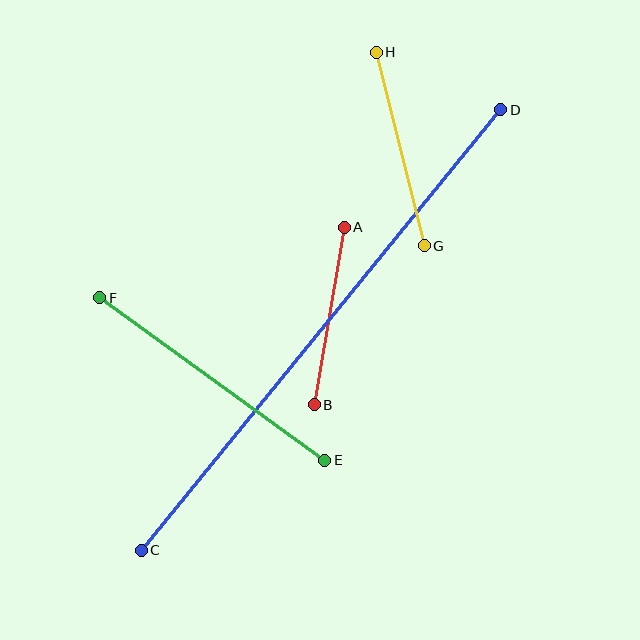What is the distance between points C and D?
The distance is approximately 569 pixels.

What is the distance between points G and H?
The distance is approximately 199 pixels.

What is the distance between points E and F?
The distance is approximately 278 pixels.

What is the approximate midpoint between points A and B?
The midpoint is at approximately (329, 316) pixels.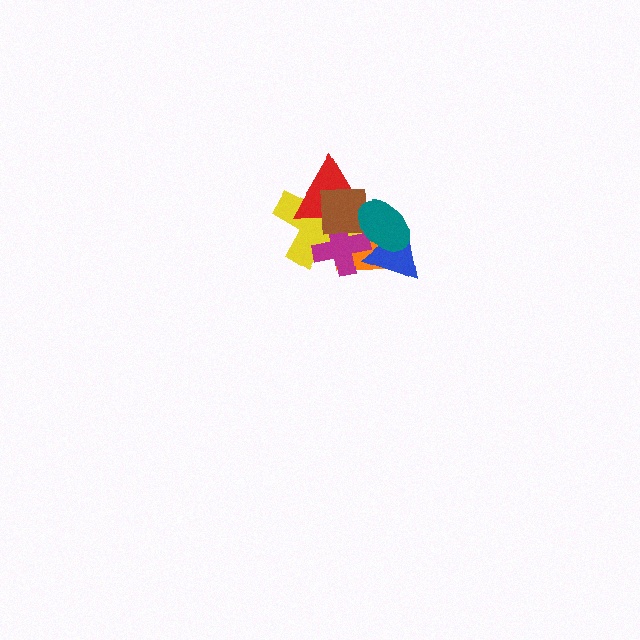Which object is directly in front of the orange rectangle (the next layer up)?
The magenta cross is directly in front of the orange rectangle.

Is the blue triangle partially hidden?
Yes, it is partially covered by another shape.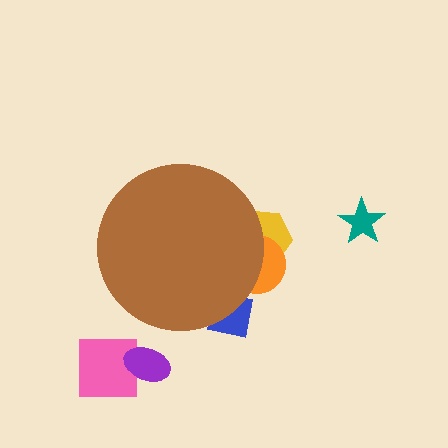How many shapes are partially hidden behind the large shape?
3 shapes are partially hidden.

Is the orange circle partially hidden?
Yes, the orange circle is partially hidden behind the brown circle.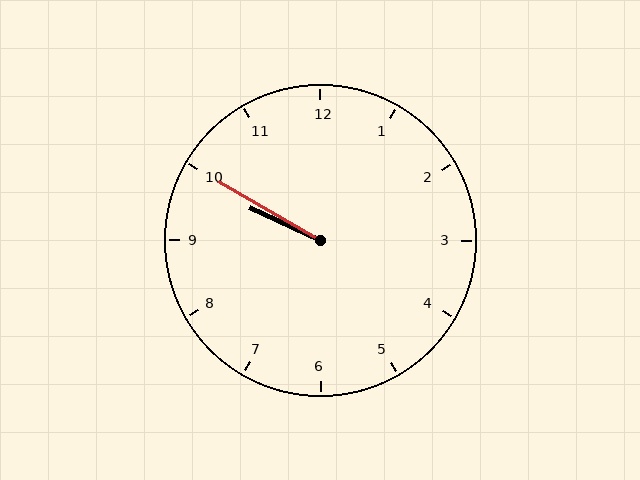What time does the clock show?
9:50.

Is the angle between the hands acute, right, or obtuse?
It is acute.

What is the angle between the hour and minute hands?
Approximately 5 degrees.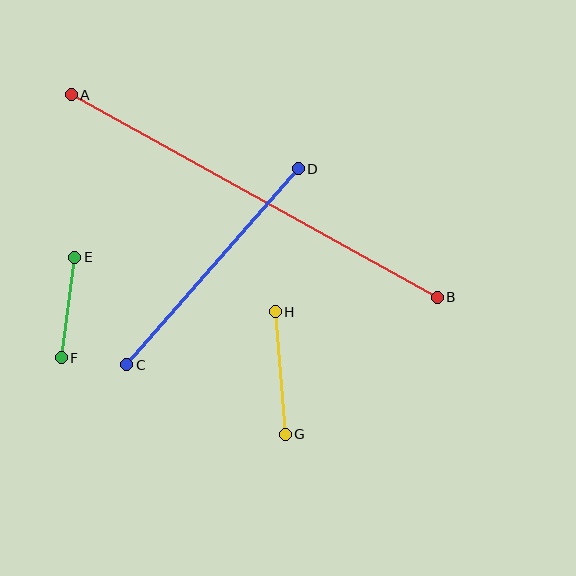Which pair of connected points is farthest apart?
Points A and B are farthest apart.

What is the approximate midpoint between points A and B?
The midpoint is at approximately (254, 196) pixels.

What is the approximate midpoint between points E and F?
The midpoint is at approximately (68, 307) pixels.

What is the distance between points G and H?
The distance is approximately 123 pixels.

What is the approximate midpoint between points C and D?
The midpoint is at approximately (213, 267) pixels.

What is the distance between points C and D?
The distance is approximately 260 pixels.